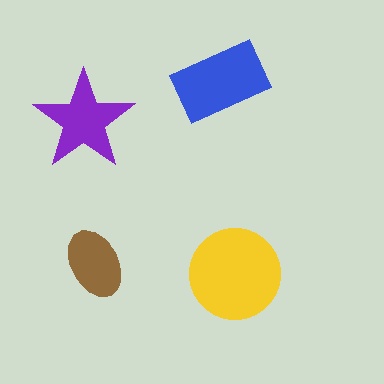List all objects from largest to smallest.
The yellow circle, the blue rectangle, the purple star, the brown ellipse.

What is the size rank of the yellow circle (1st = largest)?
1st.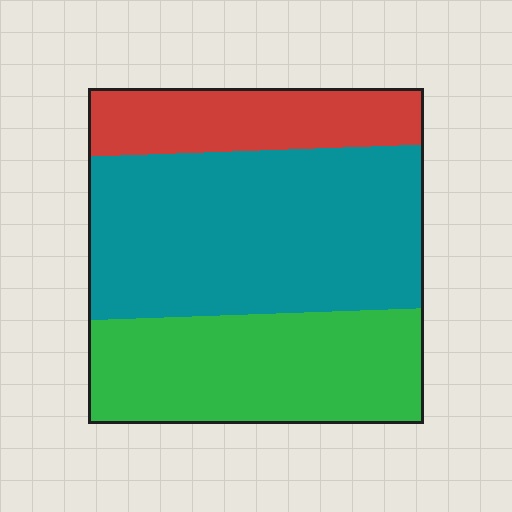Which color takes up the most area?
Teal, at roughly 50%.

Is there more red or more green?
Green.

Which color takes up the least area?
Red, at roughly 20%.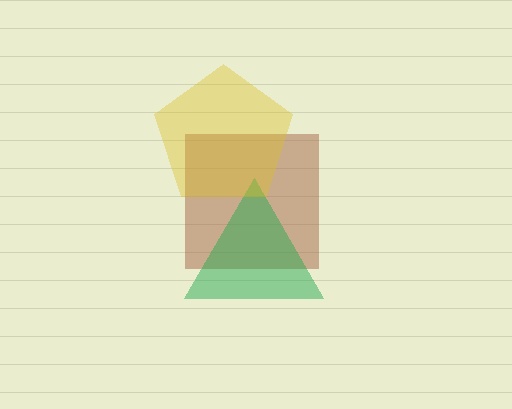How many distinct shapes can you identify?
There are 3 distinct shapes: a brown square, a green triangle, a yellow pentagon.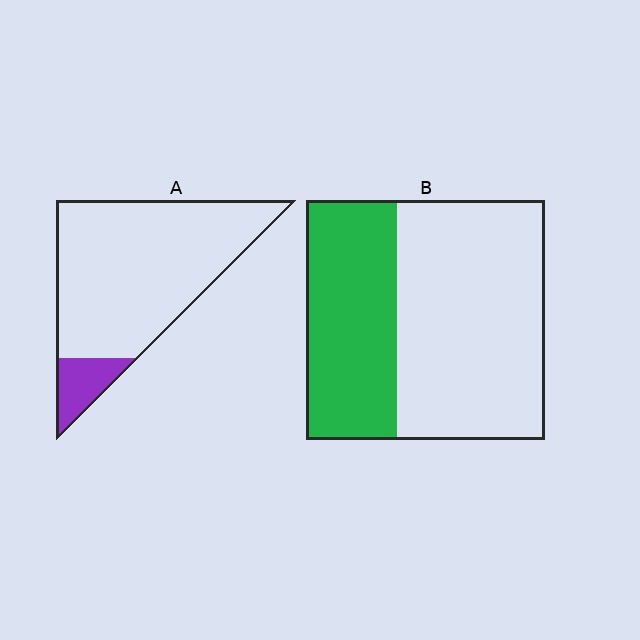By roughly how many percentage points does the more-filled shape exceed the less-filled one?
By roughly 25 percentage points (B over A).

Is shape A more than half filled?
No.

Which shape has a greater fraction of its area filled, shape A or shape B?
Shape B.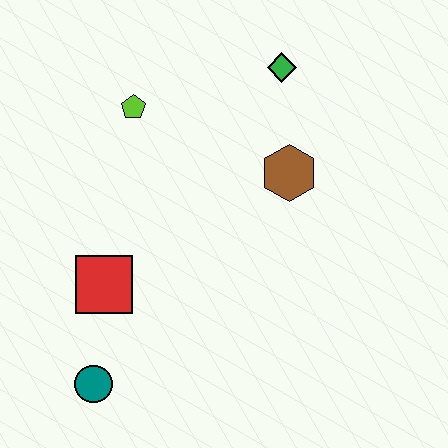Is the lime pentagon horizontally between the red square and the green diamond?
Yes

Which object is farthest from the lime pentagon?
The teal circle is farthest from the lime pentagon.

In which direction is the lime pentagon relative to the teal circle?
The lime pentagon is above the teal circle.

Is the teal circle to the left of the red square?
Yes